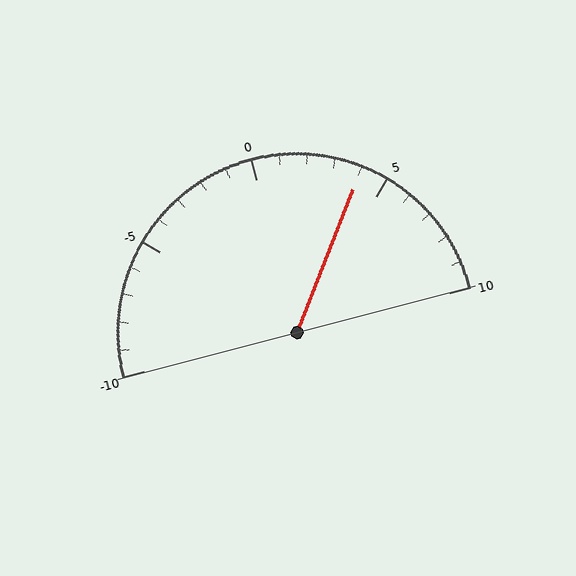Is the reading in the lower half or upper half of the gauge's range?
The reading is in the upper half of the range (-10 to 10).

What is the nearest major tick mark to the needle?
The nearest major tick mark is 5.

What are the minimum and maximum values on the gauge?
The gauge ranges from -10 to 10.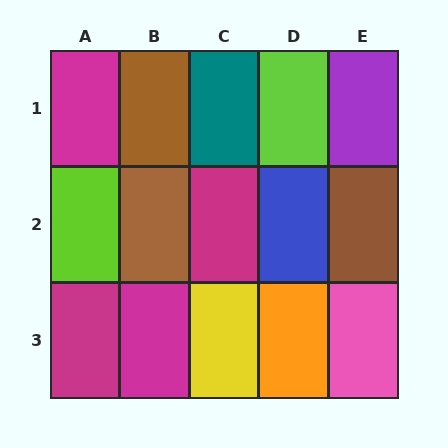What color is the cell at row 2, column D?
Blue.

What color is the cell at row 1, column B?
Brown.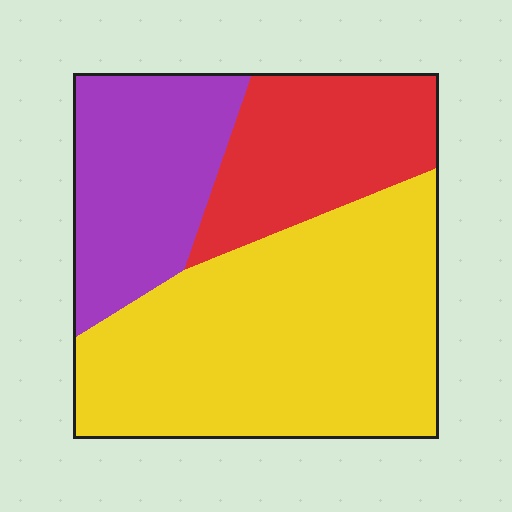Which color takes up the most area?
Yellow, at roughly 55%.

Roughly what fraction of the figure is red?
Red covers about 25% of the figure.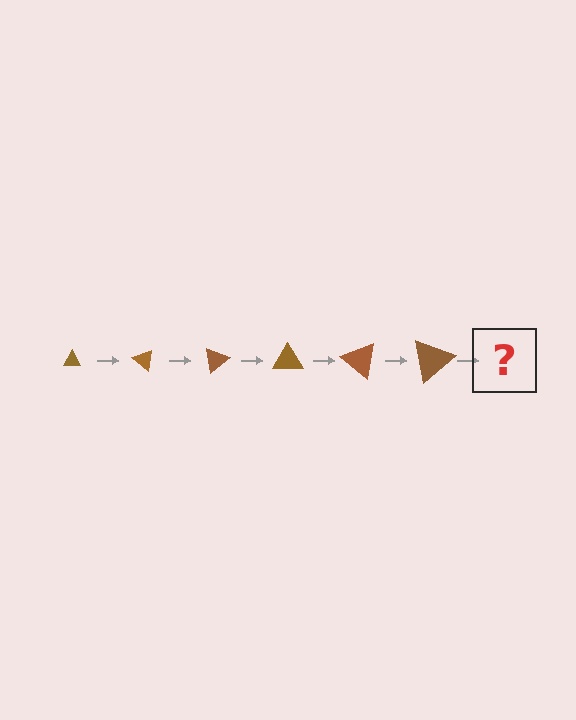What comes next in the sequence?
The next element should be a triangle, larger than the previous one and rotated 240 degrees from the start.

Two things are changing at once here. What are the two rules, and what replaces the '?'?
The two rules are that the triangle grows larger each step and it rotates 40 degrees each step. The '?' should be a triangle, larger than the previous one and rotated 240 degrees from the start.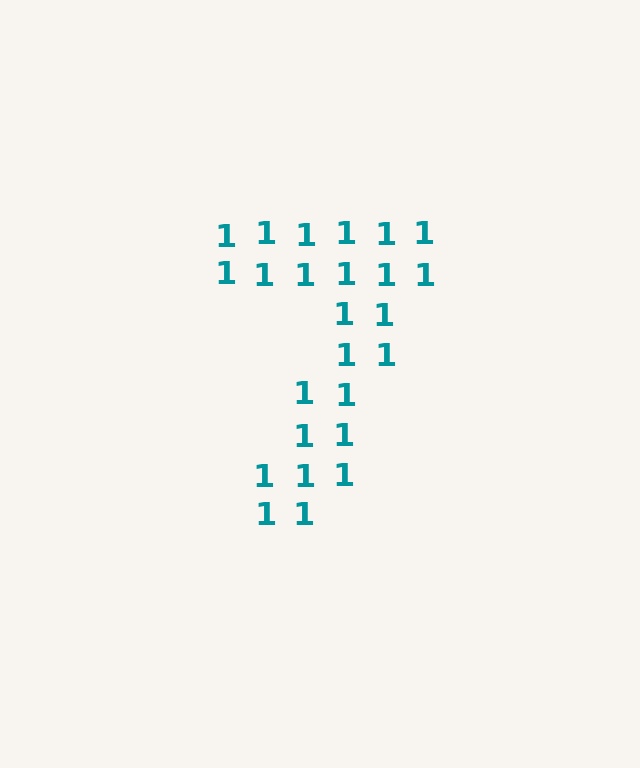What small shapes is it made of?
It is made of small digit 1's.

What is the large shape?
The large shape is the digit 7.